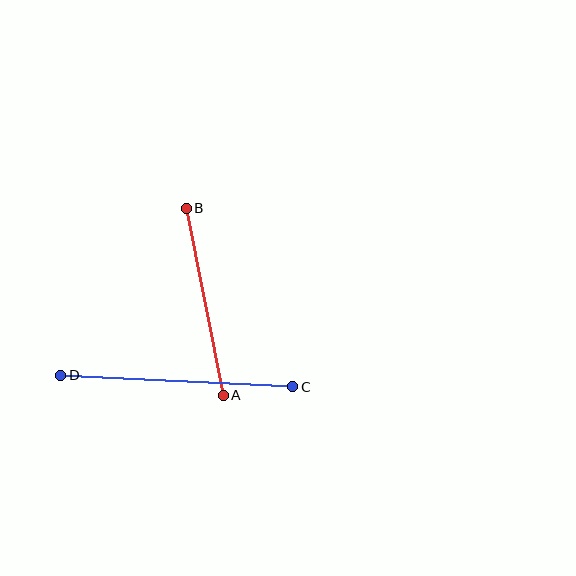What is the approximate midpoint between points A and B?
The midpoint is at approximately (205, 302) pixels.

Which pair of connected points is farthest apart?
Points C and D are farthest apart.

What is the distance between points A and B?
The distance is approximately 191 pixels.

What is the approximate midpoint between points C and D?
The midpoint is at approximately (177, 381) pixels.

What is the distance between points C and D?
The distance is approximately 232 pixels.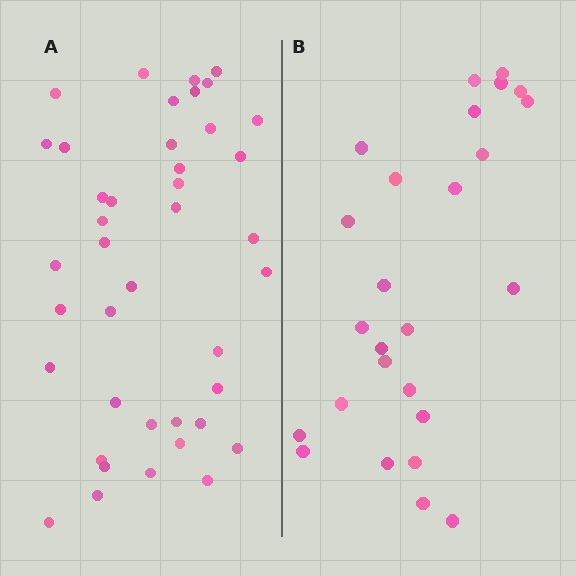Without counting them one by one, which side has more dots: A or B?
Region A (the left region) has more dots.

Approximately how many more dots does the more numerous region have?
Region A has approximately 15 more dots than region B.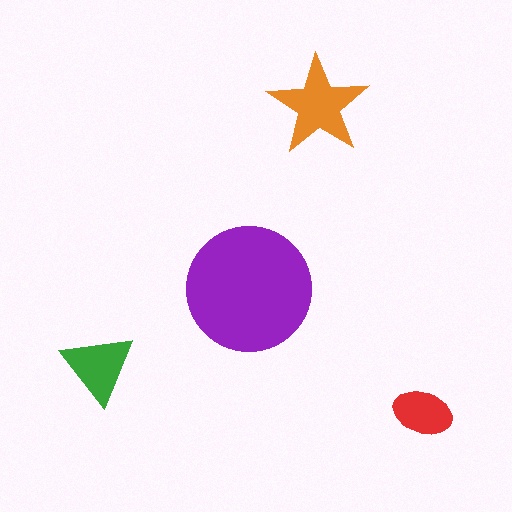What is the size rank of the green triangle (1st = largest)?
3rd.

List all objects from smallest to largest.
The red ellipse, the green triangle, the orange star, the purple circle.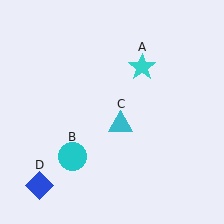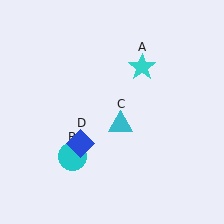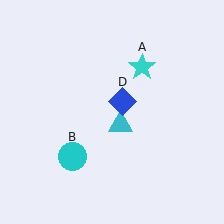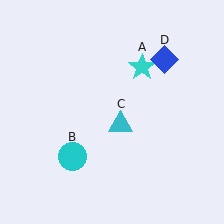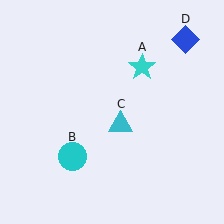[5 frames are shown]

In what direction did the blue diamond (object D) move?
The blue diamond (object D) moved up and to the right.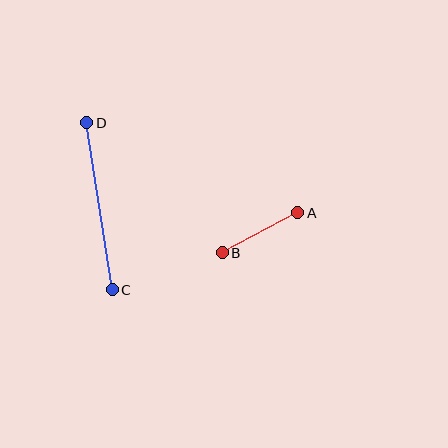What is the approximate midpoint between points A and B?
The midpoint is at approximately (260, 233) pixels.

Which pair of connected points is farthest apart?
Points C and D are farthest apart.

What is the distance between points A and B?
The distance is approximately 85 pixels.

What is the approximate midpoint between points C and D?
The midpoint is at approximately (99, 206) pixels.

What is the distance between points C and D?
The distance is approximately 169 pixels.